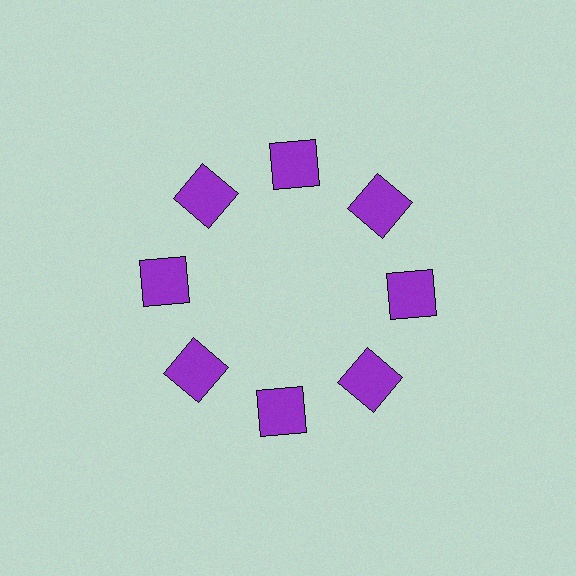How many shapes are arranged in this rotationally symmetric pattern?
There are 8 shapes, arranged in 8 groups of 1.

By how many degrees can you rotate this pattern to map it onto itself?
The pattern maps onto itself every 45 degrees of rotation.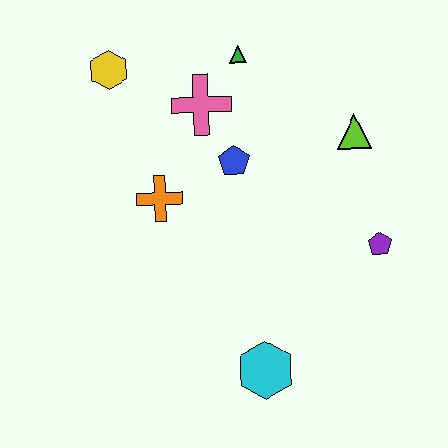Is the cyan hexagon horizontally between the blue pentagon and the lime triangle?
Yes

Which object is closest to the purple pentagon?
The lime triangle is closest to the purple pentagon.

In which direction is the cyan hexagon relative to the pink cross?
The cyan hexagon is below the pink cross.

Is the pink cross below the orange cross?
No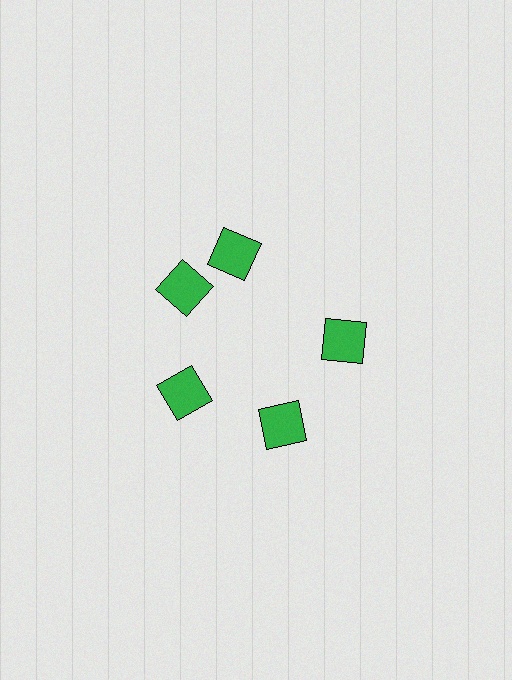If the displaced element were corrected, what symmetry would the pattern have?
It would have 5-fold rotational symmetry — the pattern would map onto itself every 72 degrees.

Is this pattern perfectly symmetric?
No. The 5 green squares are arranged in a ring, but one element near the 1 o'clock position is rotated out of alignment along the ring, breaking the 5-fold rotational symmetry.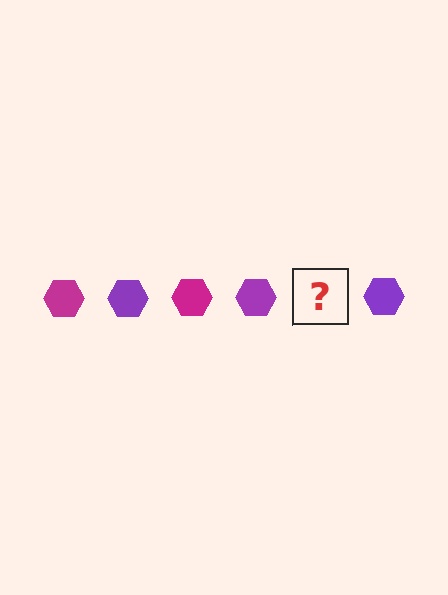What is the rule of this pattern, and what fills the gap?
The rule is that the pattern cycles through magenta, purple hexagons. The gap should be filled with a magenta hexagon.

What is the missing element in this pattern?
The missing element is a magenta hexagon.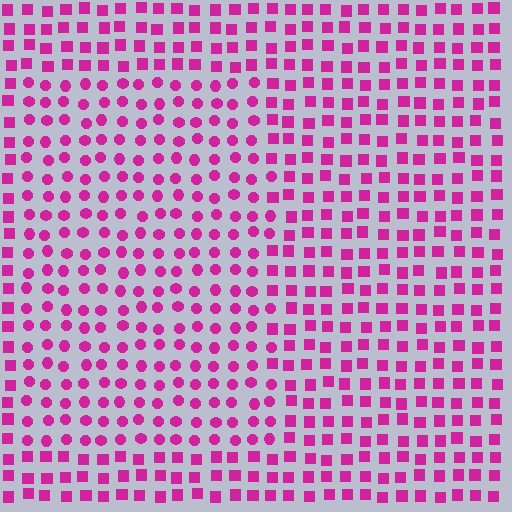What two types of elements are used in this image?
The image uses circles inside the rectangle region and squares outside it.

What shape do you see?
I see a rectangle.